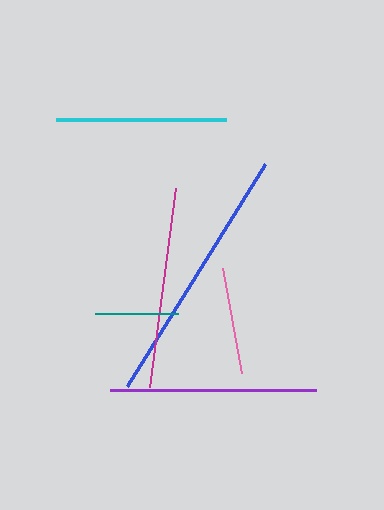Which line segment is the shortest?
The teal line is the shortest at approximately 83 pixels.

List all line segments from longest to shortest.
From longest to shortest: blue, purple, magenta, cyan, pink, teal.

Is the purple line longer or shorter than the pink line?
The purple line is longer than the pink line.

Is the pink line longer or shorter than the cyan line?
The cyan line is longer than the pink line.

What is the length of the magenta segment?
The magenta segment is approximately 202 pixels long.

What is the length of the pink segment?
The pink segment is approximately 107 pixels long.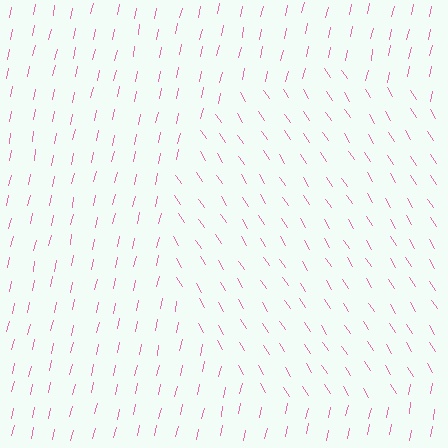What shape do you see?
I see a circle.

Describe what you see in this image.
The image is filled with small pink line segments. A circle region in the image has lines oriented differently from the surrounding lines, creating a visible texture boundary.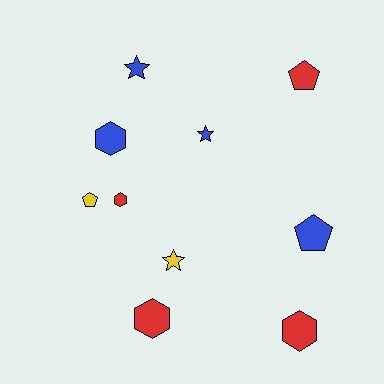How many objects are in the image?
There are 10 objects.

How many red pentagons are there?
There is 1 red pentagon.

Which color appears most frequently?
Blue, with 4 objects.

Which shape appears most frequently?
Hexagon, with 4 objects.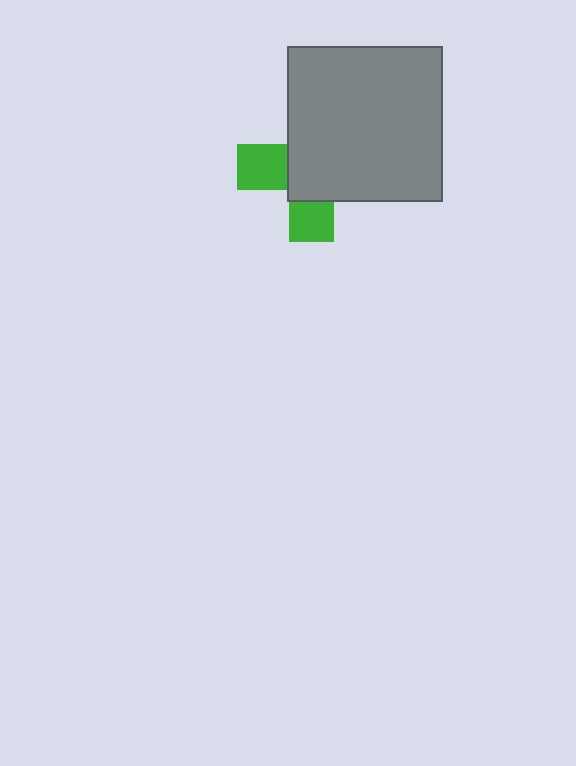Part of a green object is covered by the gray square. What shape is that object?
It is a cross.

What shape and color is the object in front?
The object in front is a gray square.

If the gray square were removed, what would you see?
You would see the complete green cross.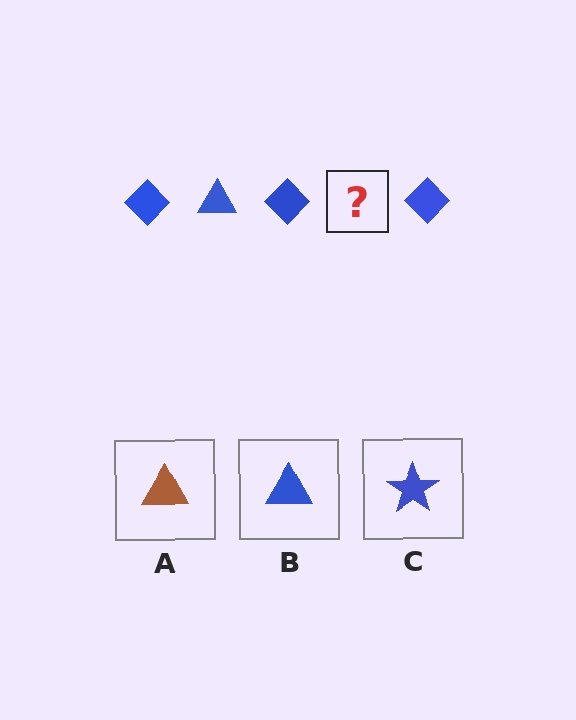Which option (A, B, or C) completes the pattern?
B.